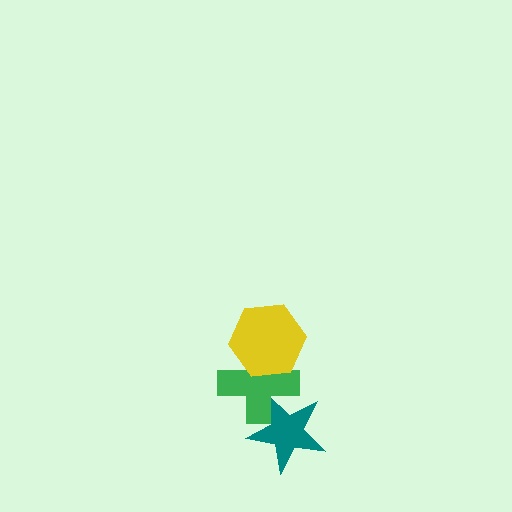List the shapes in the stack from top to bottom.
From top to bottom: the yellow hexagon, the green cross, the teal star.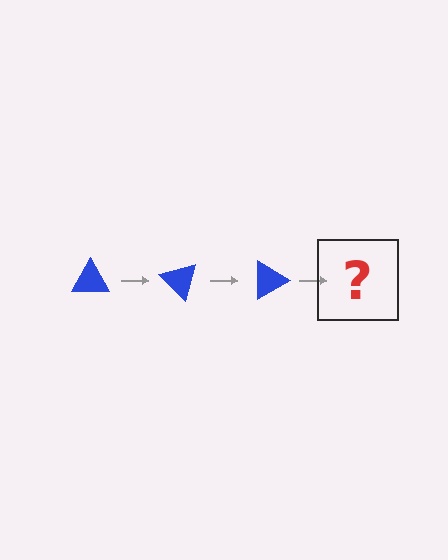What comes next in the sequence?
The next element should be a blue triangle rotated 135 degrees.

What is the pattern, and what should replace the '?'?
The pattern is that the triangle rotates 45 degrees each step. The '?' should be a blue triangle rotated 135 degrees.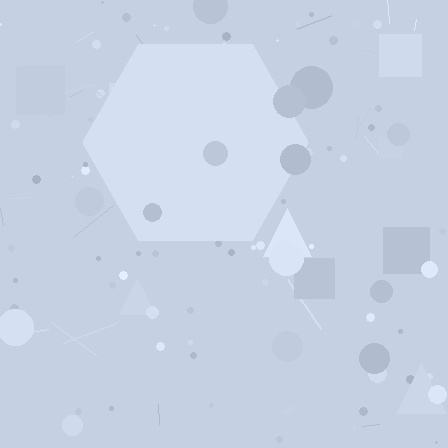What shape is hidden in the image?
A hexagon is hidden in the image.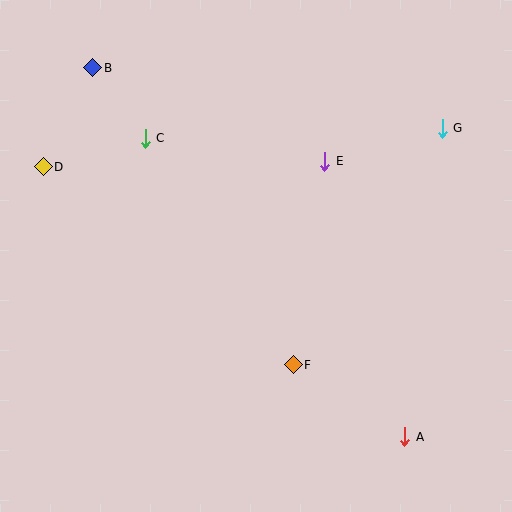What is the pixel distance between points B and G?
The distance between B and G is 355 pixels.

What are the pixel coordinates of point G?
Point G is at (442, 128).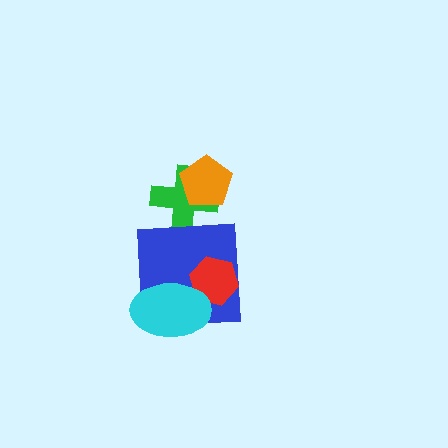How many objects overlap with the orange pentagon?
1 object overlaps with the orange pentagon.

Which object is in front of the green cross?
The orange pentagon is in front of the green cross.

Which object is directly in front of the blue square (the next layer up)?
The red hexagon is directly in front of the blue square.